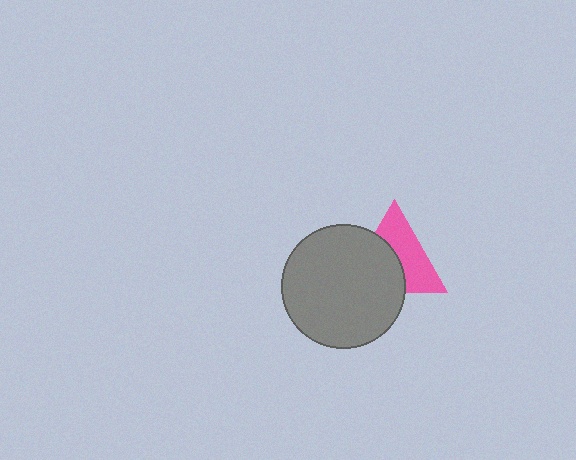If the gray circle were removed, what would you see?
You would see the complete pink triangle.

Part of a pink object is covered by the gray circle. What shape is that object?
It is a triangle.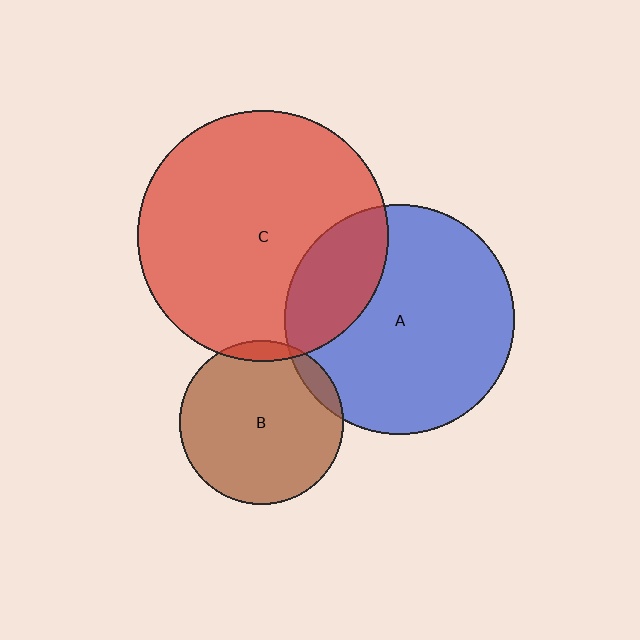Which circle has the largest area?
Circle C (red).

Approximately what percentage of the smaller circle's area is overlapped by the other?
Approximately 5%.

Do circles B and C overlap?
Yes.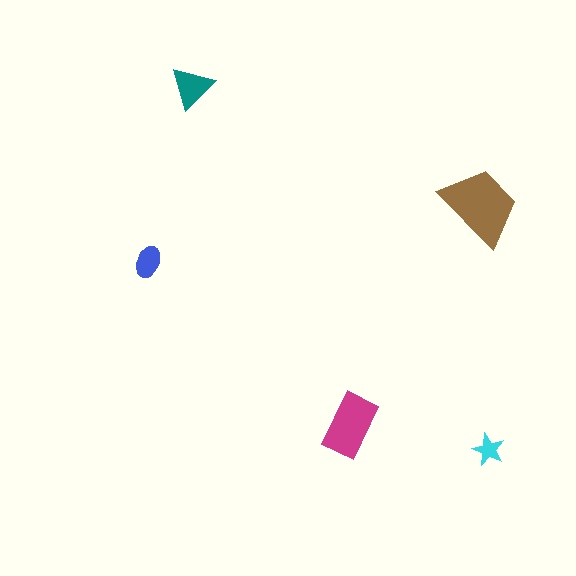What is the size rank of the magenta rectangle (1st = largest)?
2nd.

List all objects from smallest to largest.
The cyan star, the blue ellipse, the teal triangle, the magenta rectangle, the brown trapezoid.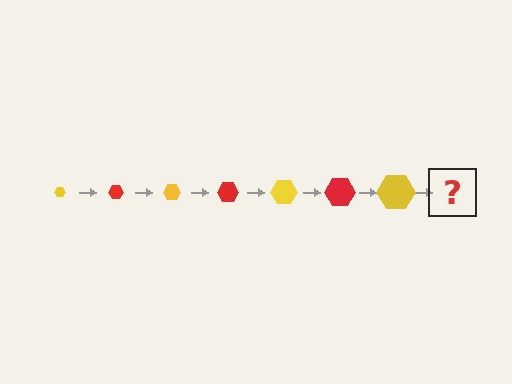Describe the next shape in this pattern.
It should be a red hexagon, larger than the previous one.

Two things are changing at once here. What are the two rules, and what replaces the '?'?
The two rules are that the hexagon grows larger each step and the color cycles through yellow and red. The '?' should be a red hexagon, larger than the previous one.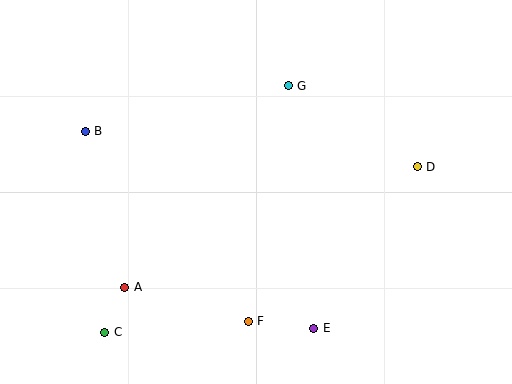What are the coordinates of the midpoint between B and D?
The midpoint between B and D is at (251, 149).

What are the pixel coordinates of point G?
Point G is at (288, 86).